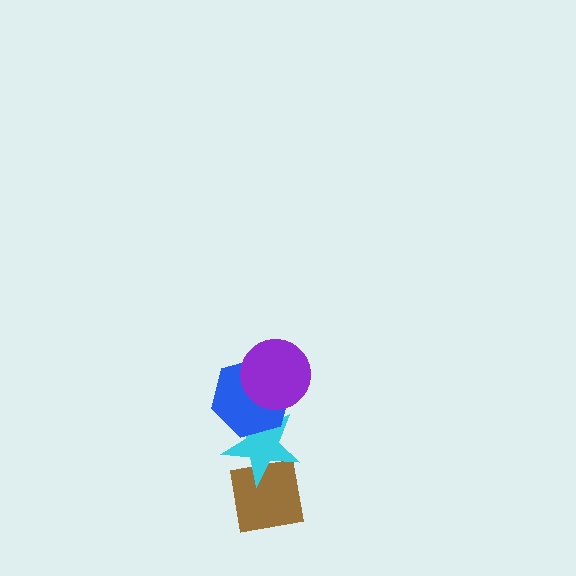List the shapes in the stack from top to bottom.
From top to bottom: the purple circle, the blue hexagon, the cyan star, the brown square.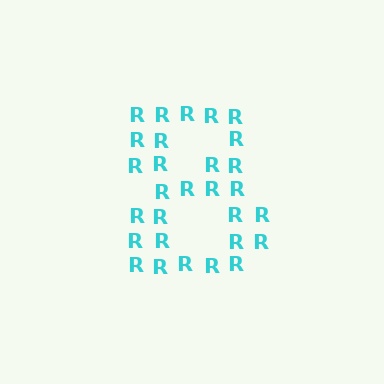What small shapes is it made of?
It is made of small letter R's.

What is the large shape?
The large shape is the digit 8.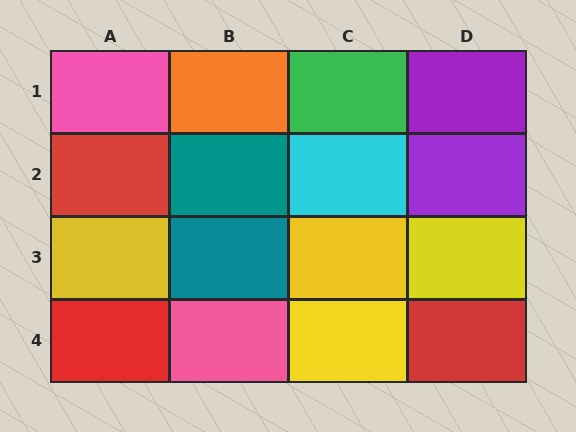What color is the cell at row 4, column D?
Red.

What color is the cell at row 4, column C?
Yellow.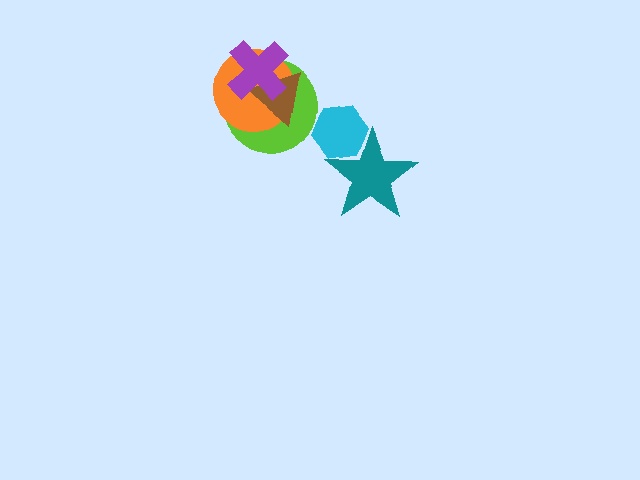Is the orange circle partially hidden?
Yes, it is partially covered by another shape.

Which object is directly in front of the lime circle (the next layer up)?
The orange circle is directly in front of the lime circle.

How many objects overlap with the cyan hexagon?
1 object overlaps with the cyan hexagon.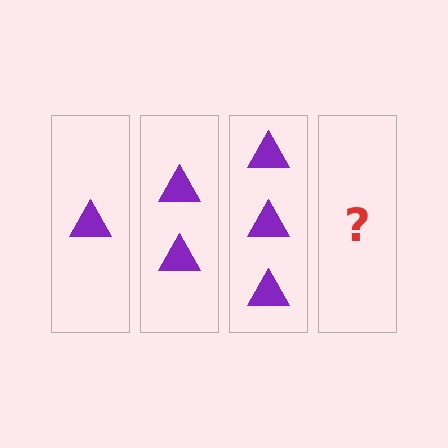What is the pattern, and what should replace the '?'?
The pattern is that each step adds one more triangle. The '?' should be 4 triangles.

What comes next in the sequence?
The next element should be 4 triangles.